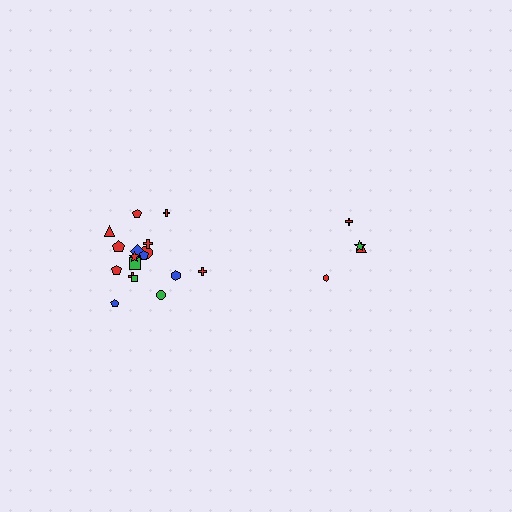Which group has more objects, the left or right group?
The left group.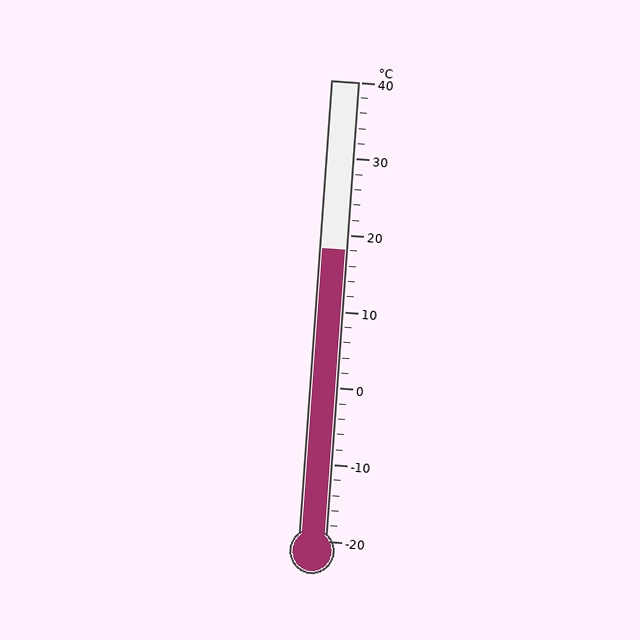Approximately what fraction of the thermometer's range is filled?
The thermometer is filled to approximately 65% of its range.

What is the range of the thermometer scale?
The thermometer scale ranges from -20°C to 40°C.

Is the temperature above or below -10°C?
The temperature is above -10°C.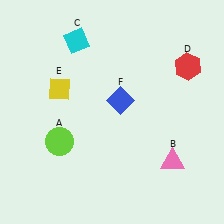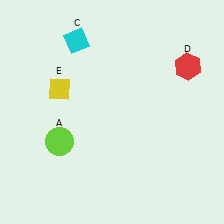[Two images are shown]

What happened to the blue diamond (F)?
The blue diamond (F) was removed in Image 2. It was in the top-right area of Image 1.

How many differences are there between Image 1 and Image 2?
There are 2 differences between the two images.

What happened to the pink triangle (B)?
The pink triangle (B) was removed in Image 2. It was in the bottom-right area of Image 1.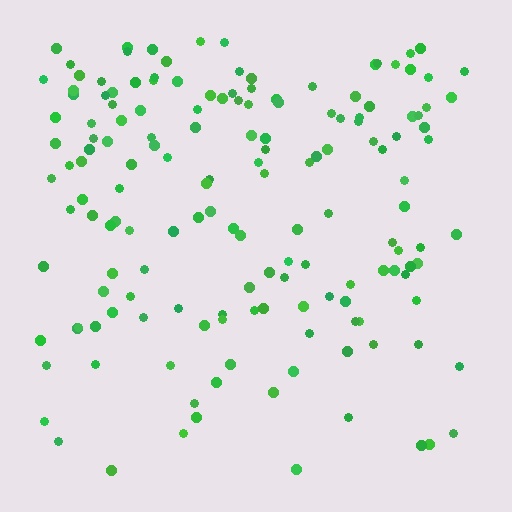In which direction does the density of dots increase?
From bottom to top, with the top side densest.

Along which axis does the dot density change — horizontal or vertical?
Vertical.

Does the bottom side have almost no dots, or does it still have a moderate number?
Still a moderate number, just noticeably fewer than the top.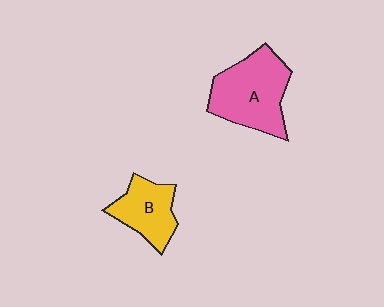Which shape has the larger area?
Shape A (pink).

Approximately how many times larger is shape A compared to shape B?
Approximately 1.6 times.